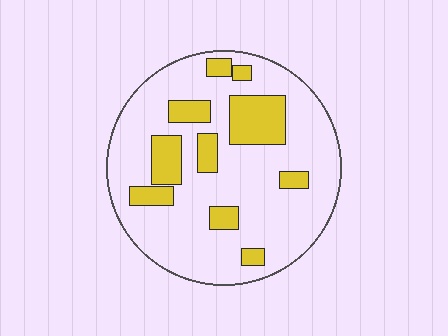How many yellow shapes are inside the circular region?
10.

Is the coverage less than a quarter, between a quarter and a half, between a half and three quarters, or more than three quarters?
Less than a quarter.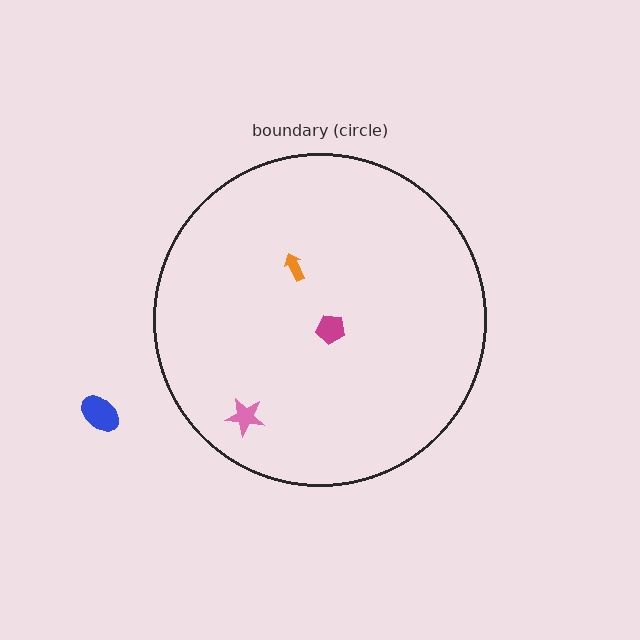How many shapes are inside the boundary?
3 inside, 1 outside.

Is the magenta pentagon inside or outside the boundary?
Inside.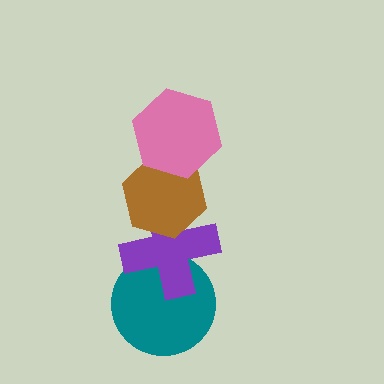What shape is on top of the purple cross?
The brown hexagon is on top of the purple cross.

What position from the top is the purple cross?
The purple cross is 3rd from the top.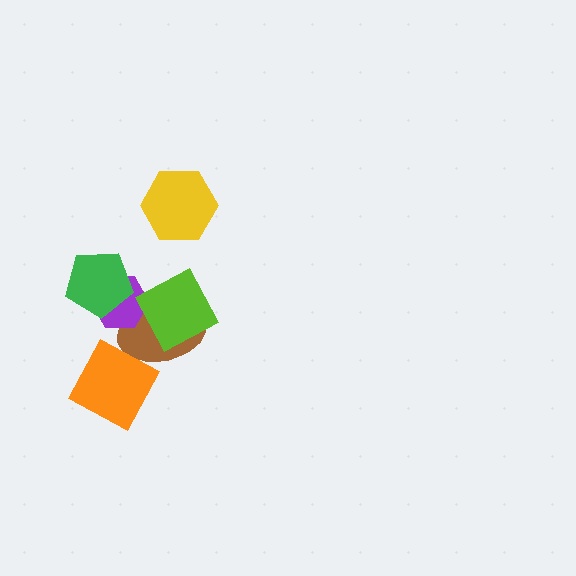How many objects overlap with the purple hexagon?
2 objects overlap with the purple hexagon.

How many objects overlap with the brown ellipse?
3 objects overlap with the brown ellipse.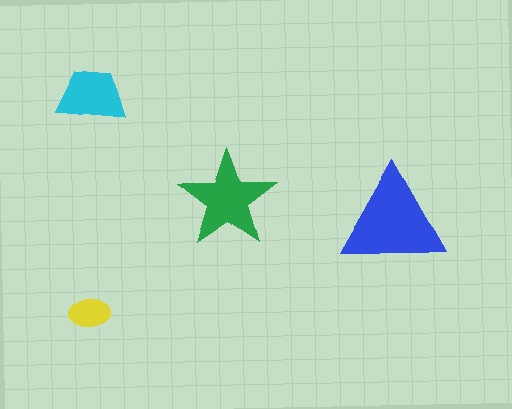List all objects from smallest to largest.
The yellow ellipse, the cyan trapezoid, the green star, the blue triangle.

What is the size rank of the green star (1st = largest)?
2nd.